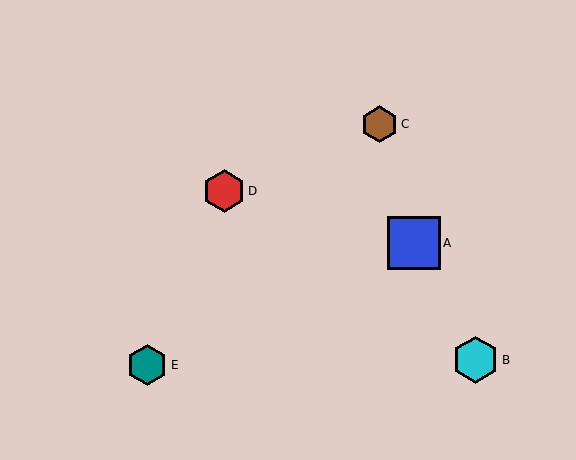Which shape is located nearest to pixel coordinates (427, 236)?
The blue square (labeled A) at (414, 243) is nearest to that location.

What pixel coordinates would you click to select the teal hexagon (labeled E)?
Click at (147, 365) to select the teal hexagon E.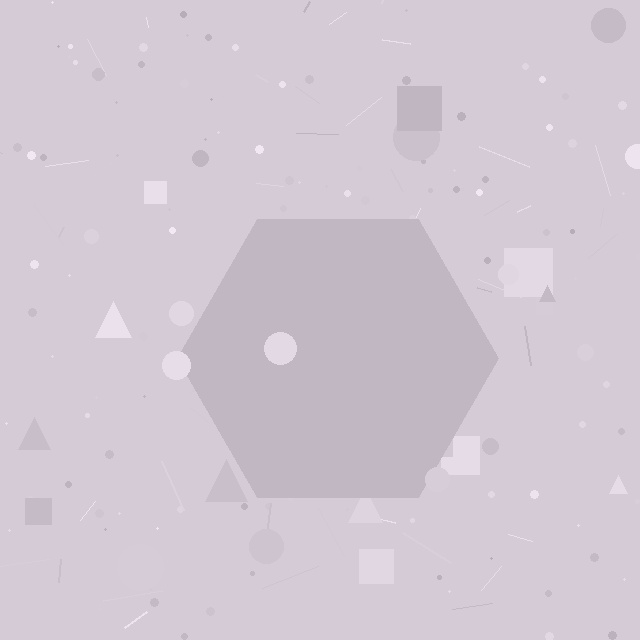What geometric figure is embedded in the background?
A hexagon is embedded in the background.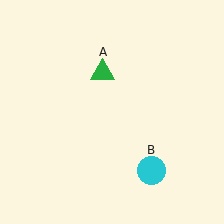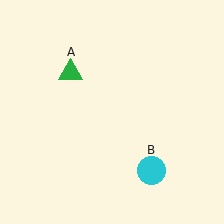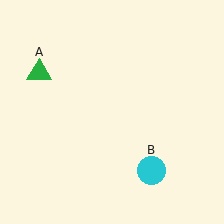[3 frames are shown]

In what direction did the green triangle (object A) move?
The green triangle (object A) moved left.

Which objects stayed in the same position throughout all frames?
Cyan circle (object B) remained stationary.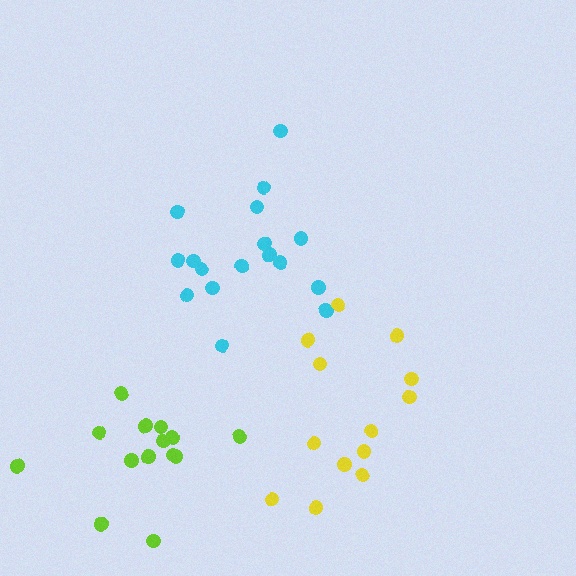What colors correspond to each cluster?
The clusters are colored: cyan, yellow, lime.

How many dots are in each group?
Group 1: 17 dots, Group 2: 13 dots, Group 3: 14 dots (44 total).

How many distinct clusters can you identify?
There are 3 distinct clusters.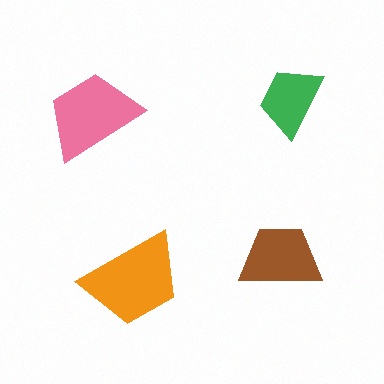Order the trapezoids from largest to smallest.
the orange one, the pink one, the brown one, the green one.